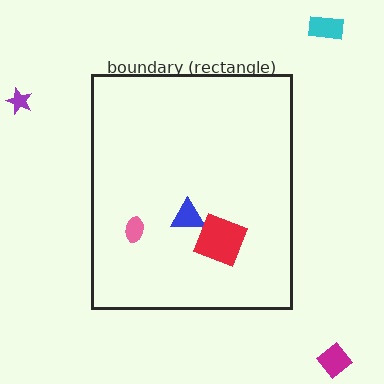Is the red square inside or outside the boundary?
Inside.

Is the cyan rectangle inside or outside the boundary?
Outside.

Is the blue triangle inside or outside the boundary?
Inside.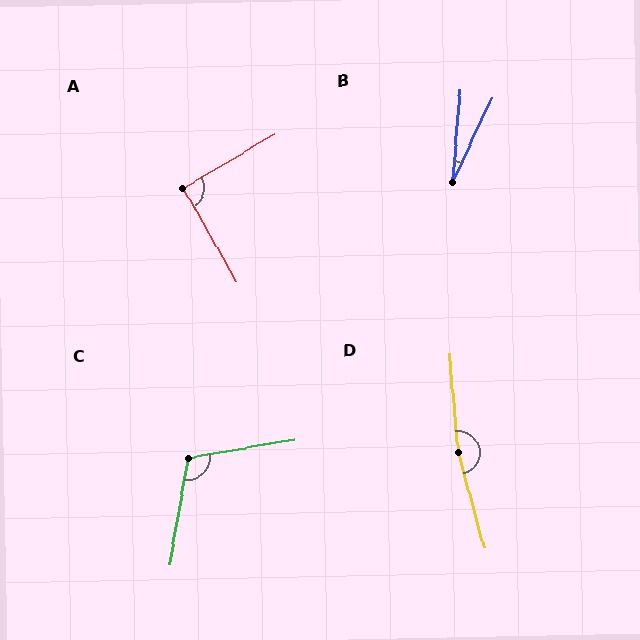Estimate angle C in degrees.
Approximately 109 degrees.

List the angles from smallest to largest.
B (20°), A (90°), C (109°), D (169°).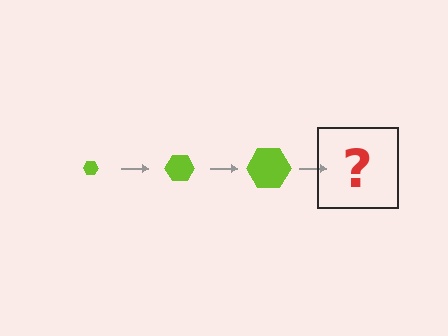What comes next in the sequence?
The next element should be a lime hexagon, larger than the previous one.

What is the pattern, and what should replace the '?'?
The pattern is that the hexagon gets progressively larger each step. The '?' should be a lime hexagon, larger than the previous one.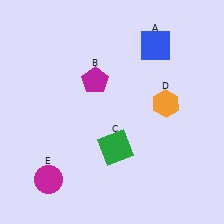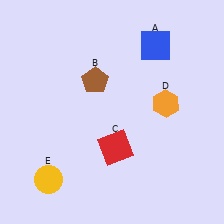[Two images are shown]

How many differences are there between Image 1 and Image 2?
There are 3 differences between the two images.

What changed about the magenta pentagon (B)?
In Image 1, B is magenta. In Image 2, it changed to brown.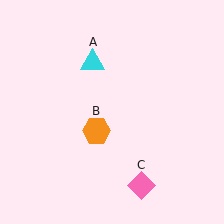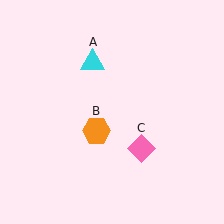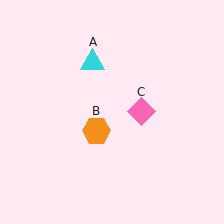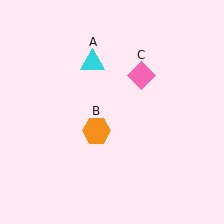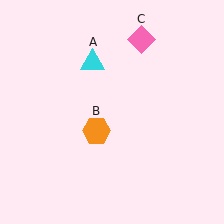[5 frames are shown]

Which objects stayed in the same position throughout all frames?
Cyan triangle (object A) and orange hexagon (object B) remained stationary.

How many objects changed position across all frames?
1 object changed position: pink diamond (object C).